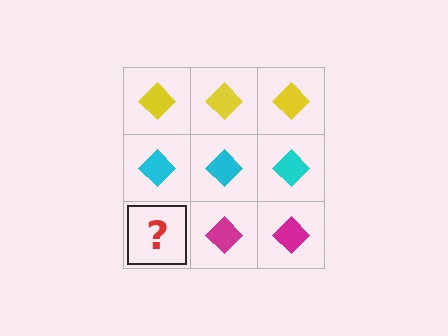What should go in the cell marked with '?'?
The missing cell should contain a magenta diamond.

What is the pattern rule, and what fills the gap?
The rule is that each row has a consistent color. The gap should be filled with a magenta diamond.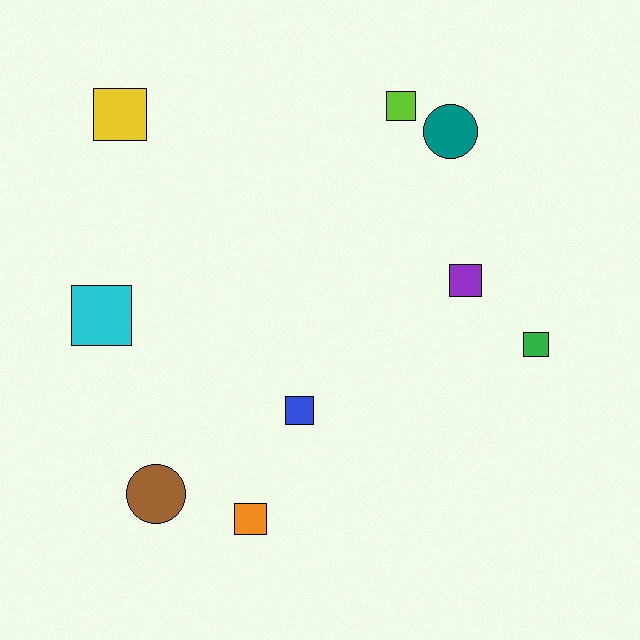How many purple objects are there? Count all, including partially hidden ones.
There is 1 purple object.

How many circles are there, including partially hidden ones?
There are 2 circles.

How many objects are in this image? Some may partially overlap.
There are 9 objects.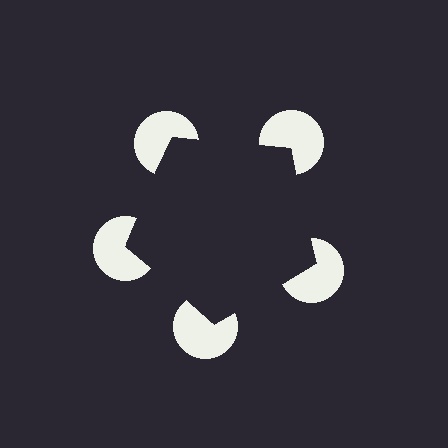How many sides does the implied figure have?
5 sides.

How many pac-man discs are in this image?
There are 5 — one at each vertex of the illusory pentagon.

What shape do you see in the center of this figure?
An illusory pentagon — its edges are inferred from the aligned wedge cuts in the pac-man discs, not physically drawn.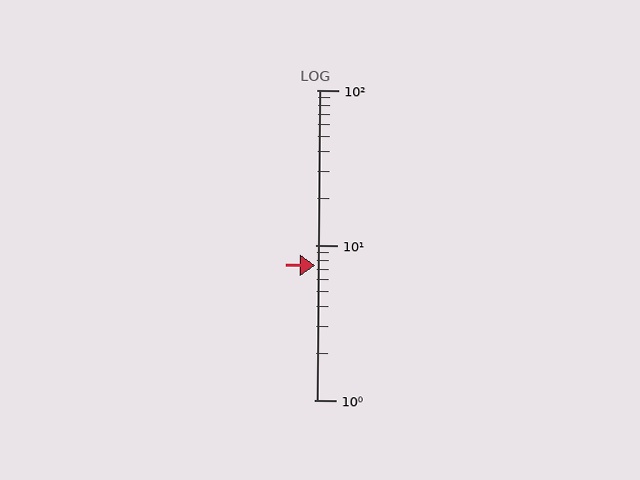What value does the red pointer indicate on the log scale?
The pointer indicates approximately 7.4.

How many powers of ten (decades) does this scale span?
The scale spans 2 decades, from 1 to 100.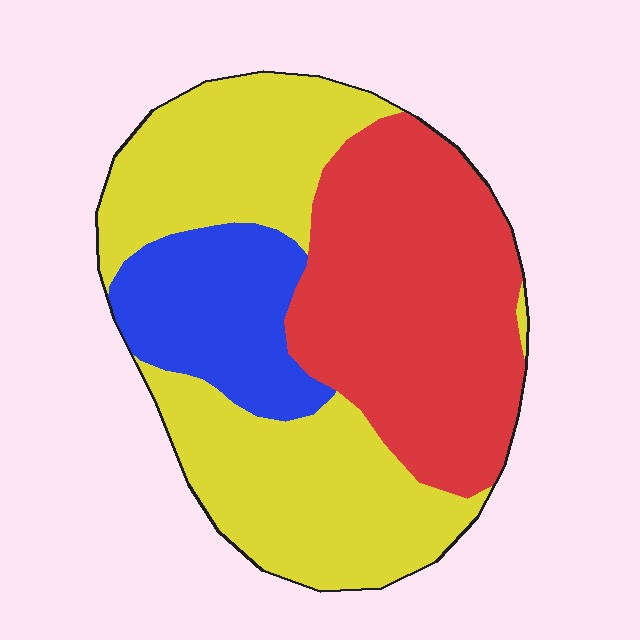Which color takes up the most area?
Yellow, at roughly 45%.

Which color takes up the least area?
Blue, at roughly 15%.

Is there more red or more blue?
Red.